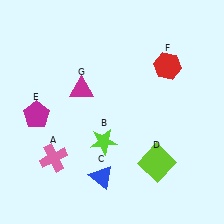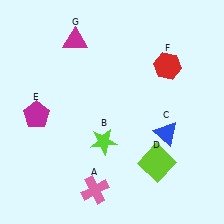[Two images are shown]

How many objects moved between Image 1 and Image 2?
3 objects moved between the two images.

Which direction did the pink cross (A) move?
The pink cross (A) moved right.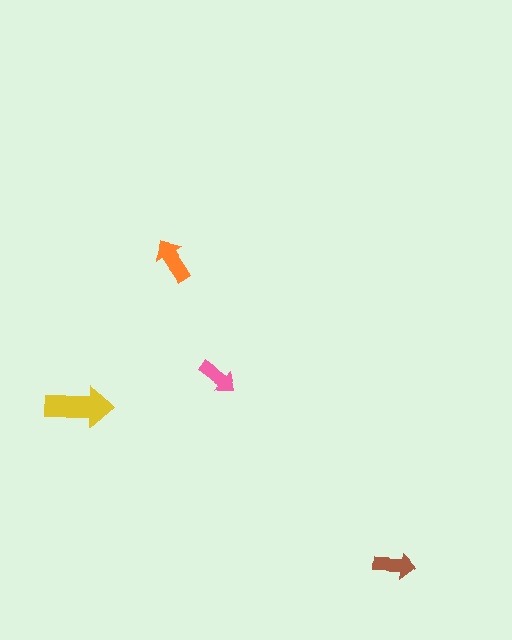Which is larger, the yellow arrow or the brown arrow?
The yellow one.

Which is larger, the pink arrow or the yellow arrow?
The yellow one.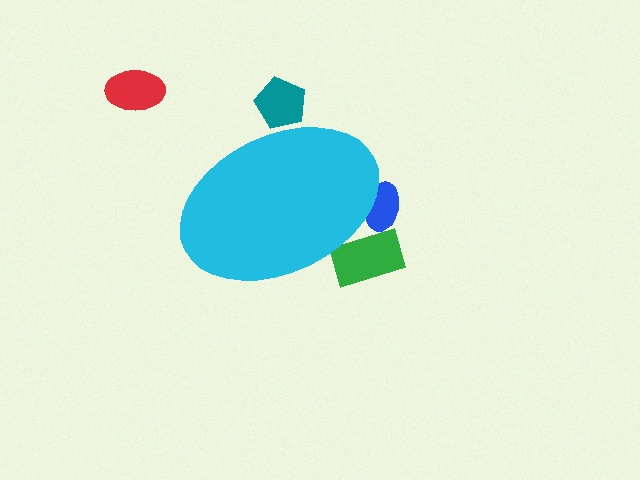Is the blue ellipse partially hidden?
Yes, the blue ellipse is partially hidden behind the cyan ellipse.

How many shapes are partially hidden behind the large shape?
3 shapes are partially hidden.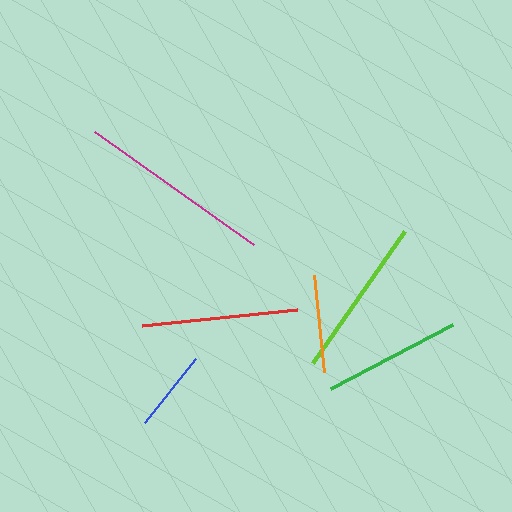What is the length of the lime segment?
The lime segment is approximately 161 pixels long.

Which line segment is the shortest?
The blue line is the shortest at approximately 82 pixels.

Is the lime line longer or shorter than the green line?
The lime line is longer than the green line.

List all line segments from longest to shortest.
From longest to shortest: magenta, lime, red, green, orange, blue.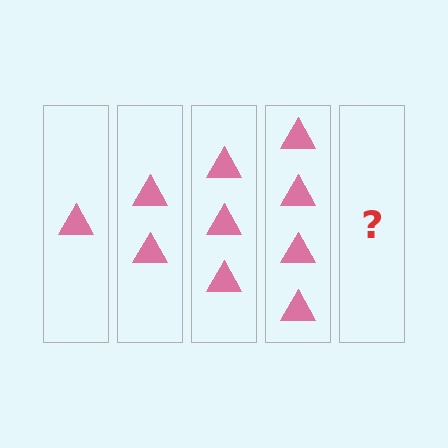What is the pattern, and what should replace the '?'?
The pattern is that each step adds one more triangle. The '?' should be 5 triangles.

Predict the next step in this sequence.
The next step is 5 triangles.